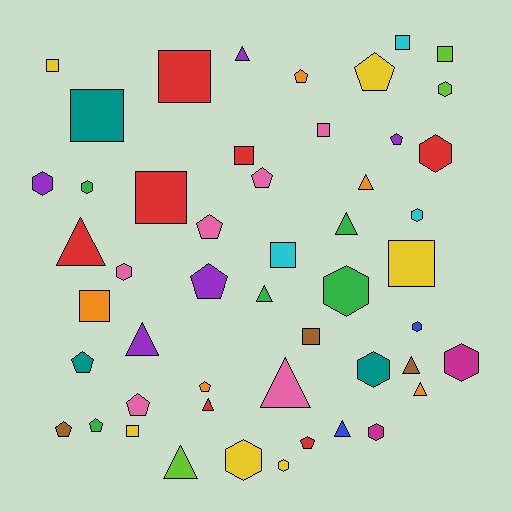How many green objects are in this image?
There are 5 green objects.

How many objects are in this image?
There are 50 objects.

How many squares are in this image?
There are 13 squares.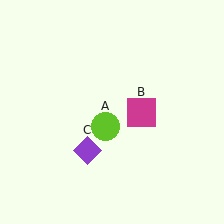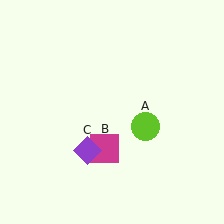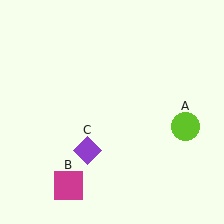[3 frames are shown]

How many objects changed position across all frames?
2 objects changed position: lime circle (object A), magenta square (object B).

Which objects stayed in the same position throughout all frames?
Purple diamond (object C) remained stationary.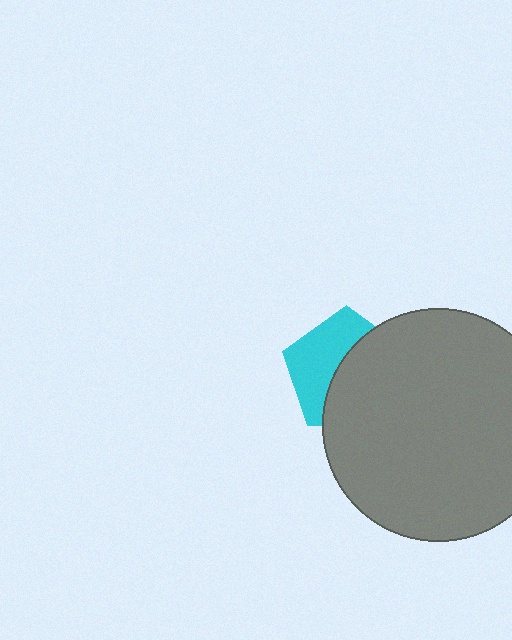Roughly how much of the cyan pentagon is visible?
About half of it is visible (roughly 45%).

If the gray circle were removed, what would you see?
You would see the complete cyan pentagon.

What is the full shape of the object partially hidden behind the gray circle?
The partially hidden object is a cyan pentagon.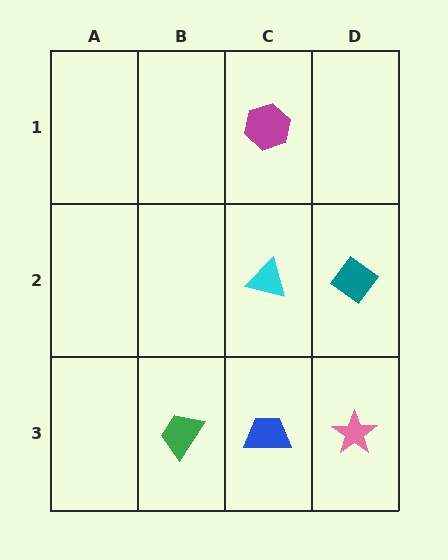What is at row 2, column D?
A teal diamond.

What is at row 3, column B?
A green trapezoid.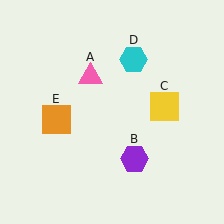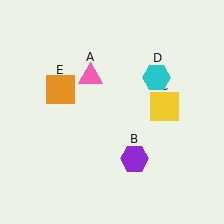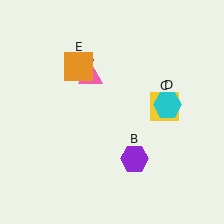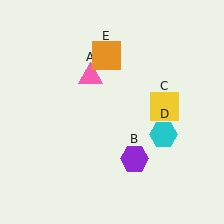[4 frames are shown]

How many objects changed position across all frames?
2 objects changed position: cyan hexagon (object D), orange square (object E).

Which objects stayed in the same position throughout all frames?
Pink triangle (object A) and purple hexagon (object B) and yellow square (object C) remained stationary.